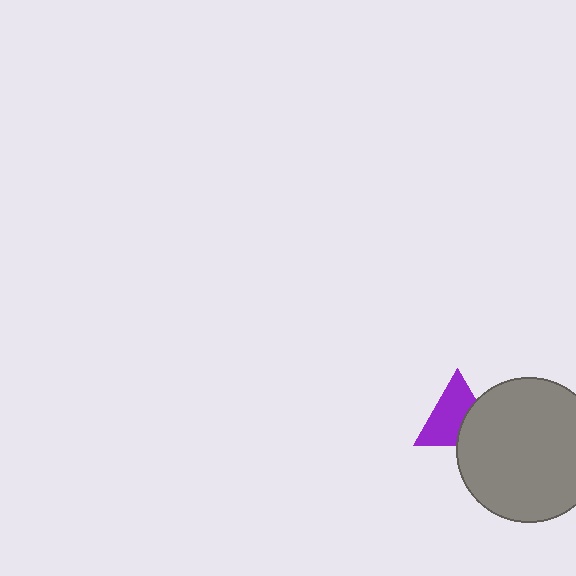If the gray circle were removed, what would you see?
You would see the complete purple triangle.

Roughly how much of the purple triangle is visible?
Most of it is visible (roughly 65%).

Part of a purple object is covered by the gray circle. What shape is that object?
It is a triangle.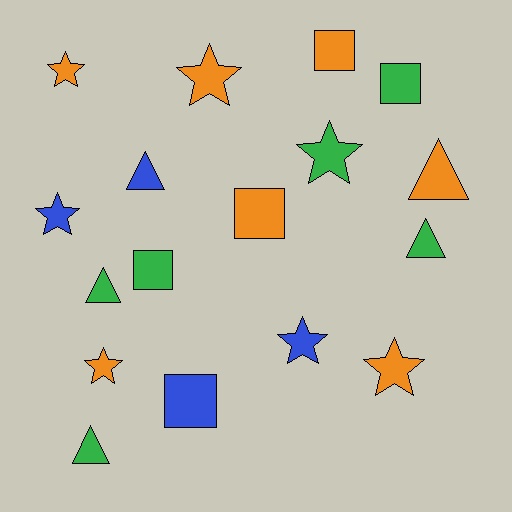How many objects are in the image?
There are 17 objects.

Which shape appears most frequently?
Star, with 7 objects.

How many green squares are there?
There are 2 green squares.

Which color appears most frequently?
Orange, with 7 objects.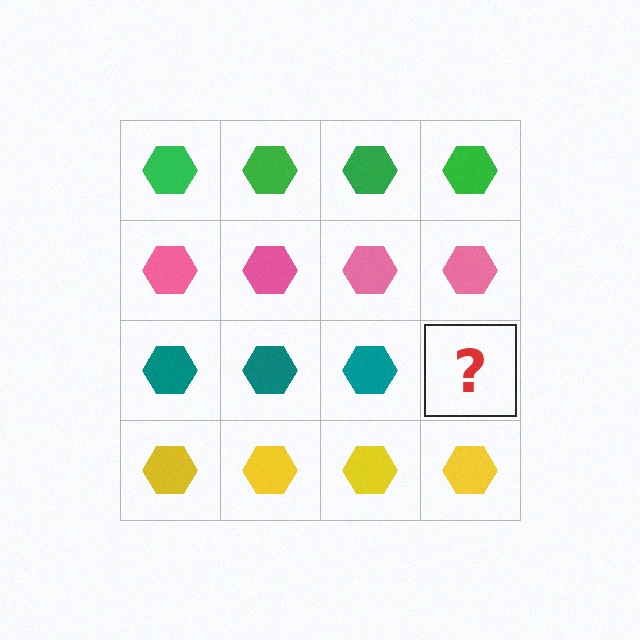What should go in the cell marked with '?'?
The missing cell should contain a teal hexagon.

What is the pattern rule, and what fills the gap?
The rule is that each row has a consistent color. The gap should be filled with a teal hexagon.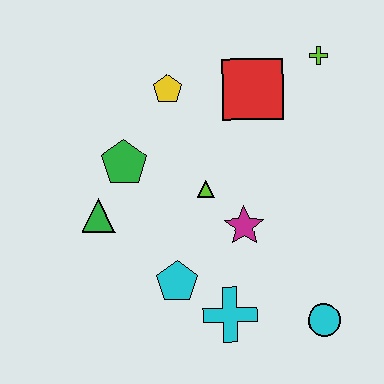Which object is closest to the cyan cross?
The cyan pentagon is closest to the cyan cross.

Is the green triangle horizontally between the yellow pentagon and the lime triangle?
No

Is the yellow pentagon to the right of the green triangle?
Yes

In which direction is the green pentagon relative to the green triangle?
The green pentagon is above the green triangle.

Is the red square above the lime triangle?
Yes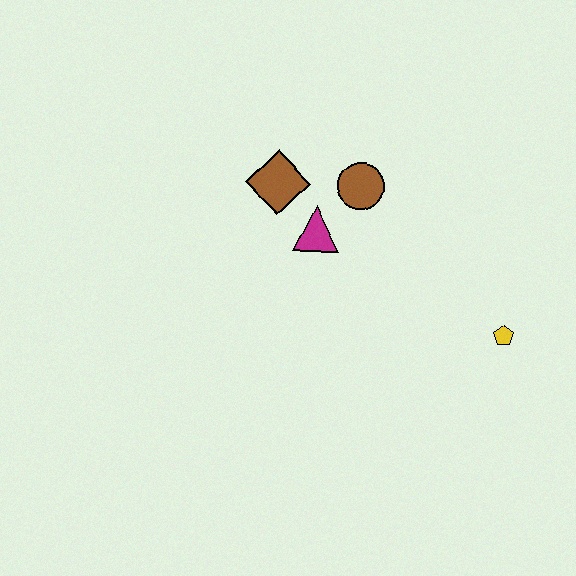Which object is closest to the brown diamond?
The magenta triangle is closest to the brown diamond.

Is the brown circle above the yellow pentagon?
Yes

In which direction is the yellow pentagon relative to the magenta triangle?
The yellow pentagon is to the right of the magenta triangle.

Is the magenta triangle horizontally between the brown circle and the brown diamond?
Yes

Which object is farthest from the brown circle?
The yellow pentagon is farthest from the brown circle.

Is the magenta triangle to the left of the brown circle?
Yes